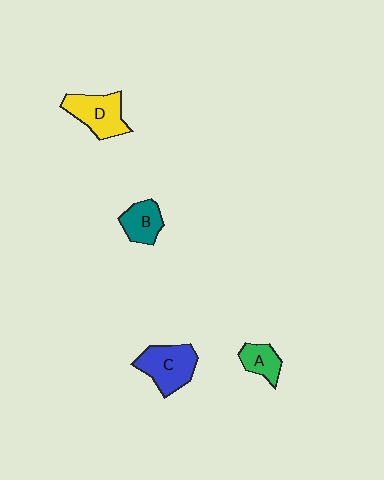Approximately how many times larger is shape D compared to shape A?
Approximately 1.7 times.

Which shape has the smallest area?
Shape A (green).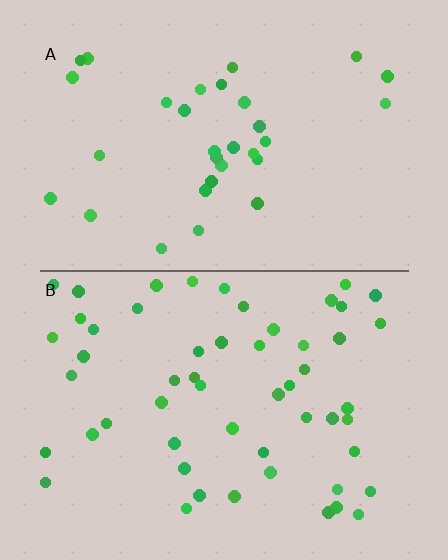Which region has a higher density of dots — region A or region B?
B (the bottom).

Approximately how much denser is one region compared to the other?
Approximately 1.7× — region B over region A.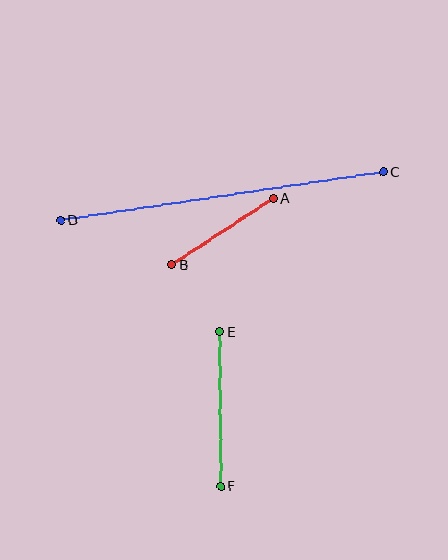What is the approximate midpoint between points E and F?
The midpoint is at approximately (220, 409) pixels.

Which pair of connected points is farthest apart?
Points C and D are farthest apart.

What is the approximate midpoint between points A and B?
The midpoint is at approximately (223, 232) pixels.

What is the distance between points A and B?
The distance is approximately 121 pixels.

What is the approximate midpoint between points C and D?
The midpoint is at approximately (222, 196) pixels.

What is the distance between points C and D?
The distance is approximately 326 pixels.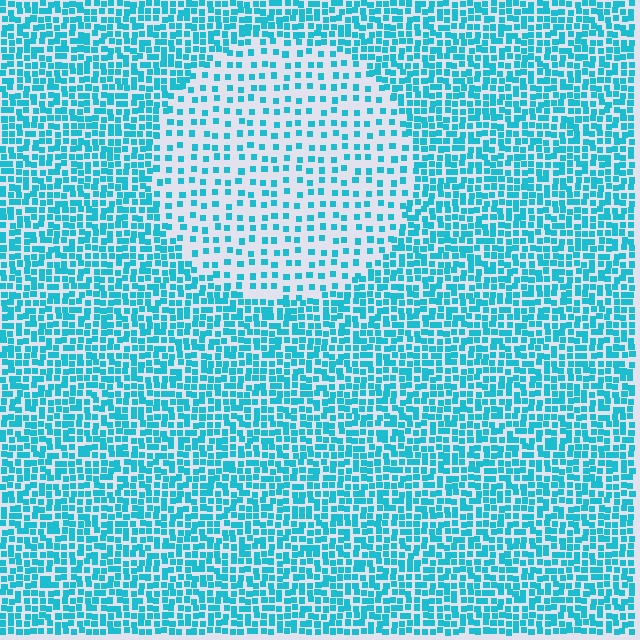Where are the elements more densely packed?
The elements are more densely packed outside the circle boundary.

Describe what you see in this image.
The image contains small cyan elements arranged at two different densities. A circle-shaped region is visible where the elements are less densely packed than the surrounding area.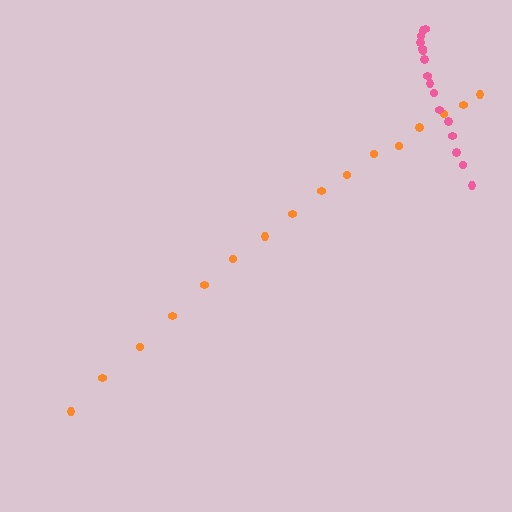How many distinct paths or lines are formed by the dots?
There are 2 distinct paths.